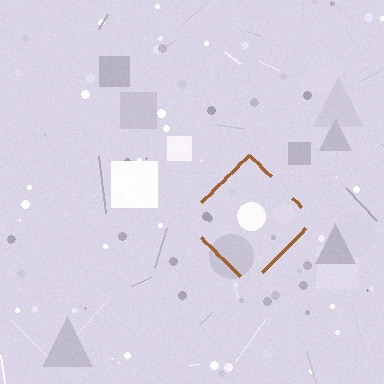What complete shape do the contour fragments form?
The contour fragments form a diamond.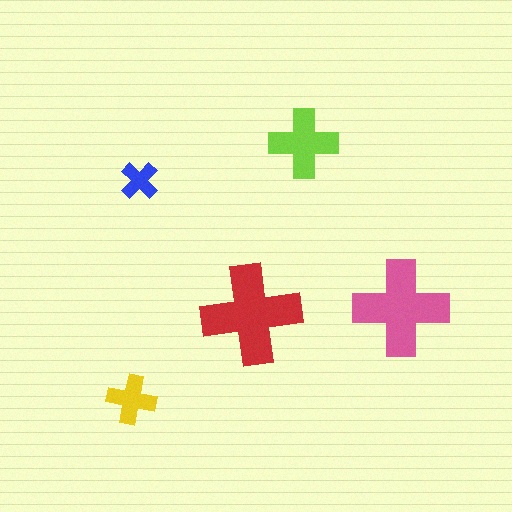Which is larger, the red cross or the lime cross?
The red one.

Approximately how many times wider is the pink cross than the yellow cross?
About 2 times wider.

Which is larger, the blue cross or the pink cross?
The pink one.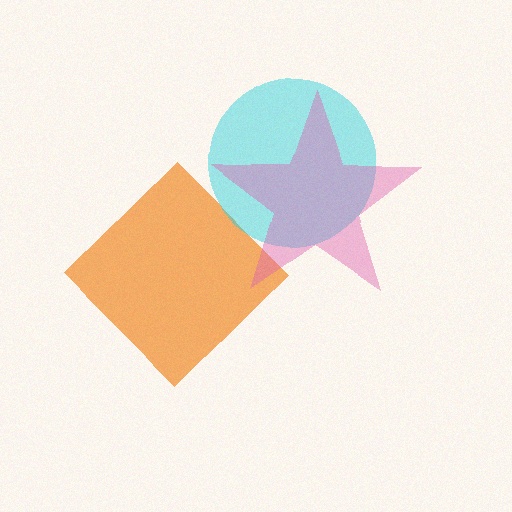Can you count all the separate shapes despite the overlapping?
Yes, there are 3 separate shapes.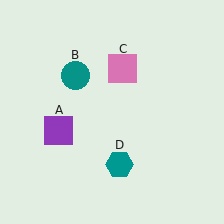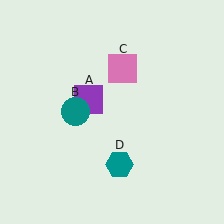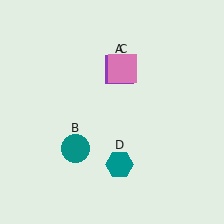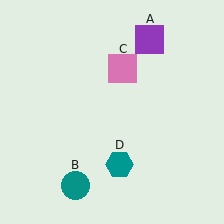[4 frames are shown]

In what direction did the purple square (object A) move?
The purple square (object A) moved up and to the right.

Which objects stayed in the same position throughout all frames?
Pink square (object C) and teal hexagon (object D) remained stationary.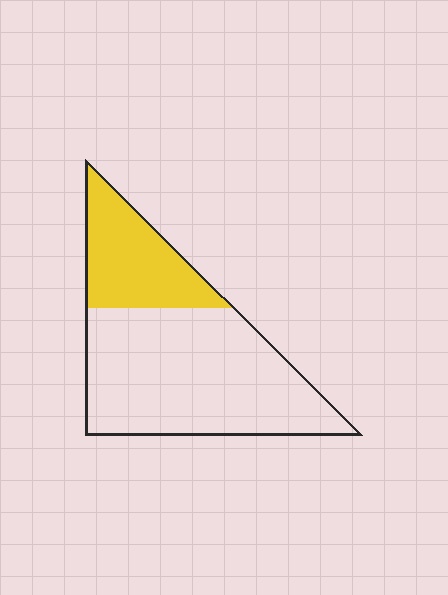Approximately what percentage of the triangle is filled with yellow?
Approximately 30%.